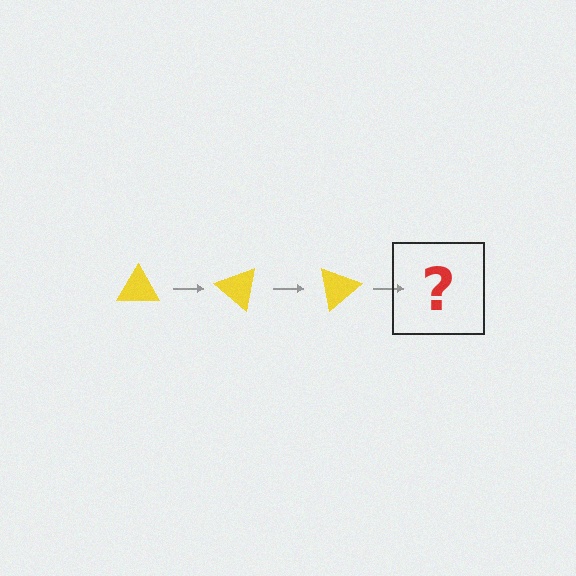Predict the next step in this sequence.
The next step is a yellow triangle rotated 120 degrees.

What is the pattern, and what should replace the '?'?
The pattern is that the triangle rotates 40 degrees each step. The '?' should be a yellow triangle rotated 120 degrees.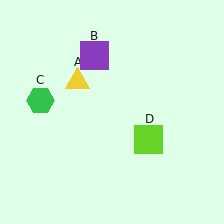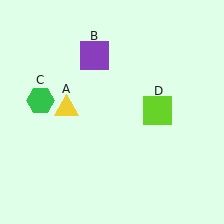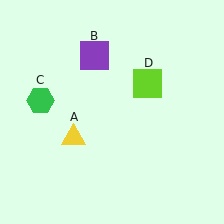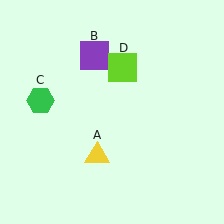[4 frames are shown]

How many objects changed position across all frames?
2 objects changed position: yellow triangle (object A), lime square (object D).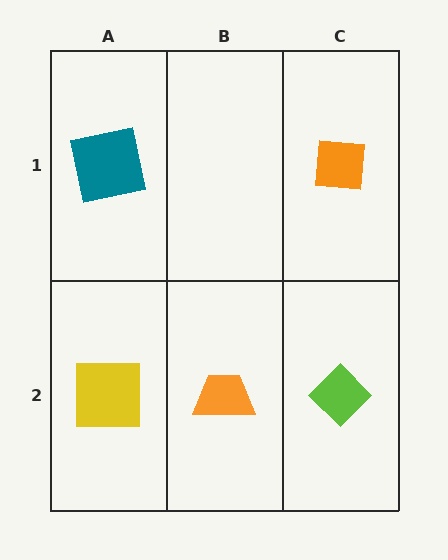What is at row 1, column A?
A teal square.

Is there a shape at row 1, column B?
No, that cell is empty.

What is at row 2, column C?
A lime diamond.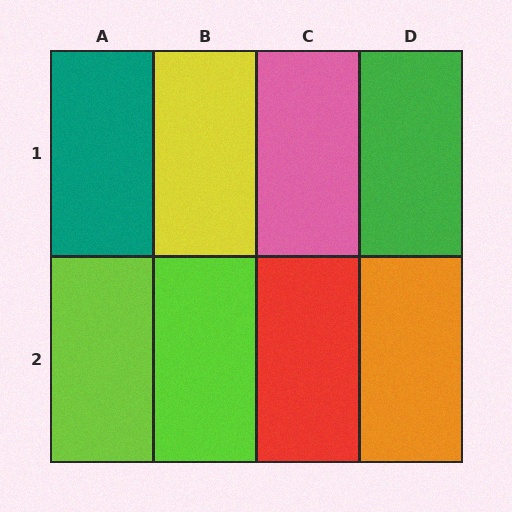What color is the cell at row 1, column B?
Yellow.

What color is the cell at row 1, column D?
Green.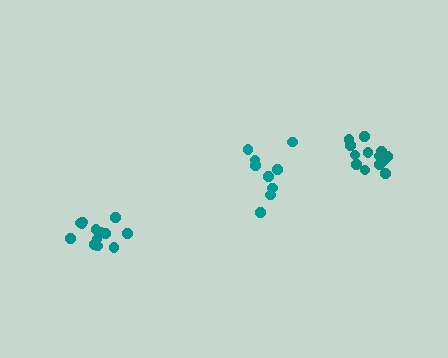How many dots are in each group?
Group 1: 9 dots, Group 2: 13 dots, Group 3: 13 dots (35 total).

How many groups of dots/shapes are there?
There are 3 groups.